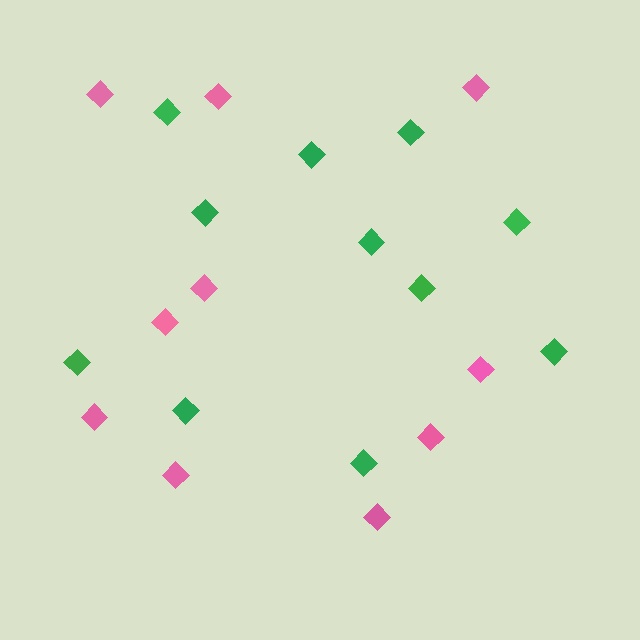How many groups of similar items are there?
There are 2 groups: one group of green diamonds (11) and one group of pink diamonds (10).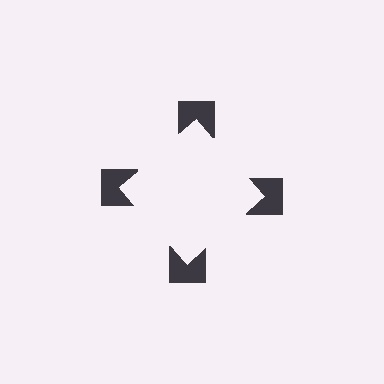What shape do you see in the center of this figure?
An illusory square — its edges are inferred from the aligned wedge cuts in the notched squares, not physically drawn.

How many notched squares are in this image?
There are 4 — one at each vertex of the illusory square.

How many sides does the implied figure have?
4 sides.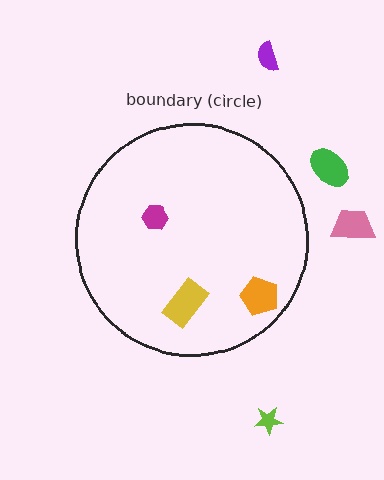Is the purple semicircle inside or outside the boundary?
Outside.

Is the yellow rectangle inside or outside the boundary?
Inside.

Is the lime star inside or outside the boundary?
Outside.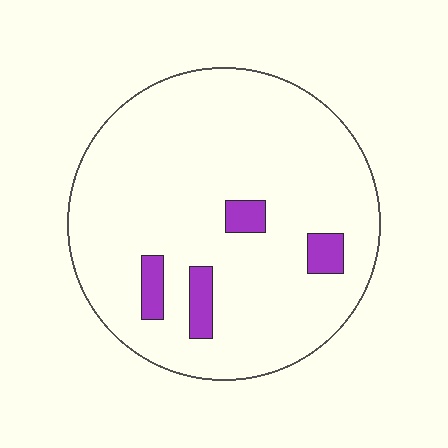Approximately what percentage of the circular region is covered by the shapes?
Approximately 10%.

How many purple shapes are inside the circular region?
4.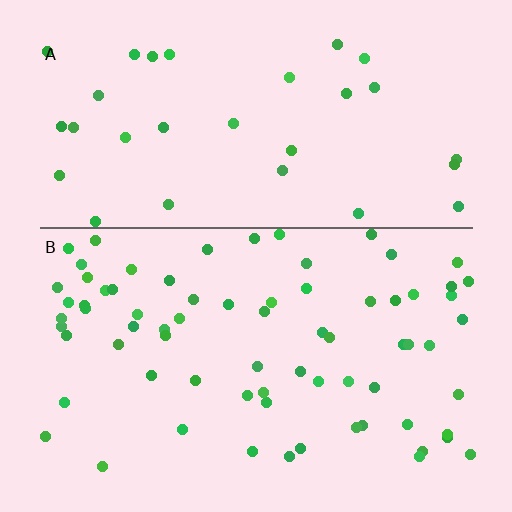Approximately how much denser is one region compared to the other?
Approximately 2.3× — region B over region A.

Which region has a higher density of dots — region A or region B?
B (the bottom).